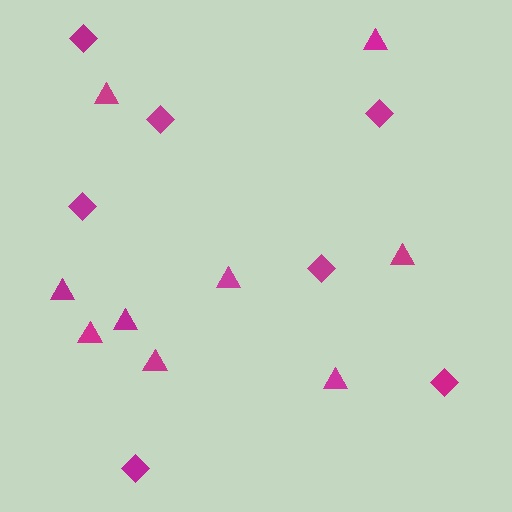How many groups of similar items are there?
There are 2 groups: one group of diamonds (7) and one group of triangles (9).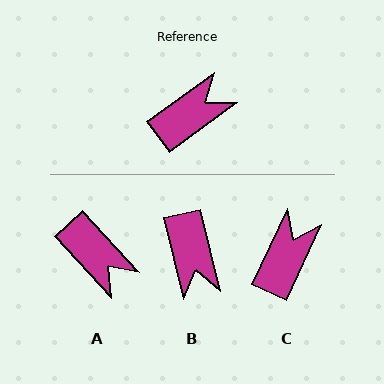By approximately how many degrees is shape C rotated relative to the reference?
Approximately 29 degrees counter-clockwise.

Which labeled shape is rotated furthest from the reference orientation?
B, about 113 degrees away.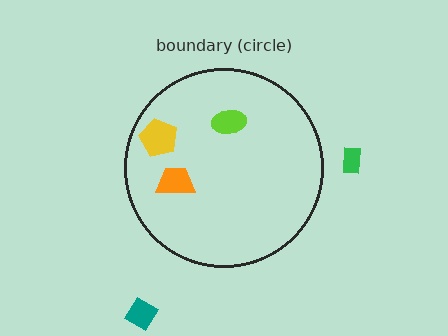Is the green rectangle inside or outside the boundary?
Outside.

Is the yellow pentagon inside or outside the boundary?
Inside.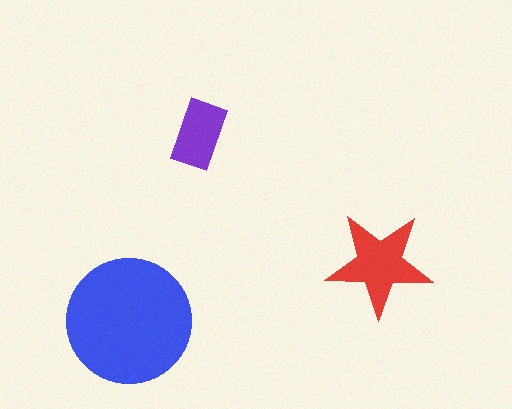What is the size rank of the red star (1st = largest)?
2nd.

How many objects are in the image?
There are 3 objects in the image.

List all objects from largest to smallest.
The blue circle, the red star, the purple rectangle.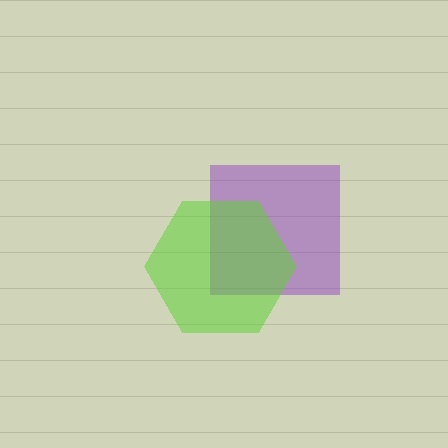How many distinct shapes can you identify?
There are 2 distinct shapes: a purple square, a lime hexagon.